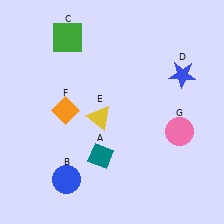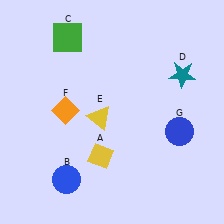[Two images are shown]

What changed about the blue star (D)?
In Image 1, D is blue. In Image 2, it changed to teal.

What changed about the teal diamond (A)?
In Image 1, A is teal. In Image 2, it changed to yellow.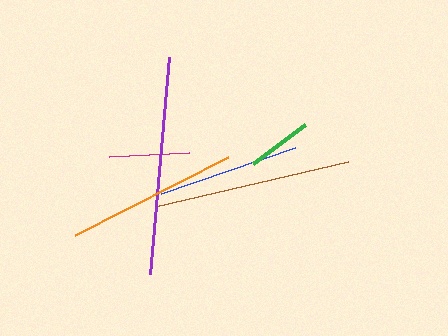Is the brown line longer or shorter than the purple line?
The purple line is longer than the brown line.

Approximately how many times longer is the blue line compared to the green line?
The blue line is approximately 2.2 times the length of the green line.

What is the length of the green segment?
The green segment is approximately 65 pixels long.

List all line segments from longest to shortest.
From longest to shortest: purple, brown, orange, blue, magenta, green.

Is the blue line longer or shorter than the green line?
The blue line is longer than the green line.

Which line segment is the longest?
The purple line is the longest at approximately 218 pixels.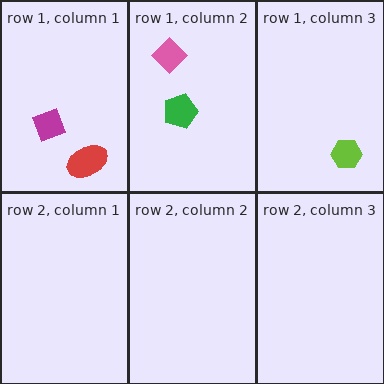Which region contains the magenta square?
The row 1, column 1 region.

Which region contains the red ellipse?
The row 1, column 1 region.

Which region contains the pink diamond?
The row 1, column 2 region.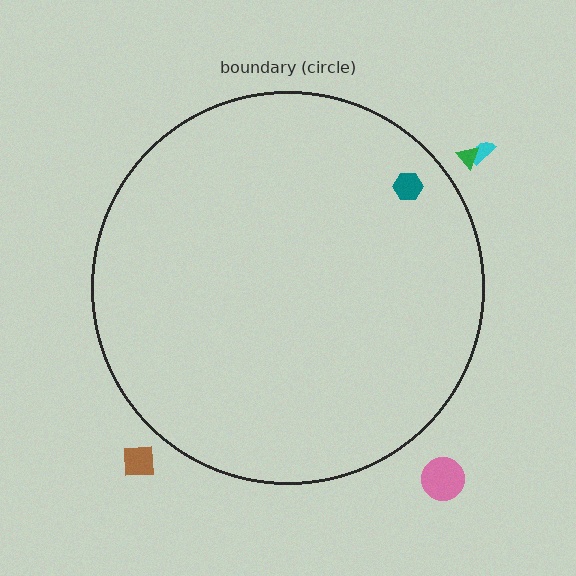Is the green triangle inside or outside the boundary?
Outside.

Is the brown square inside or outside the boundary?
Outside.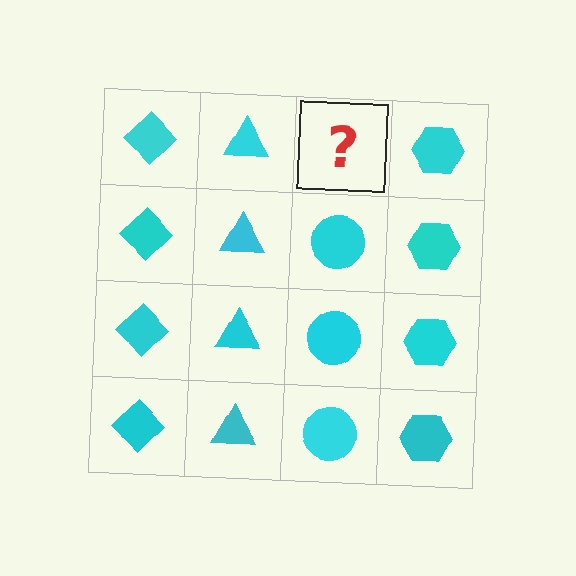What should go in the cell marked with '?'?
The missing cell should contain a cyan circle.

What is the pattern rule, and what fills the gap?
The rule is that each column has a consistent shape. The gap should be filled with a cyan circle.